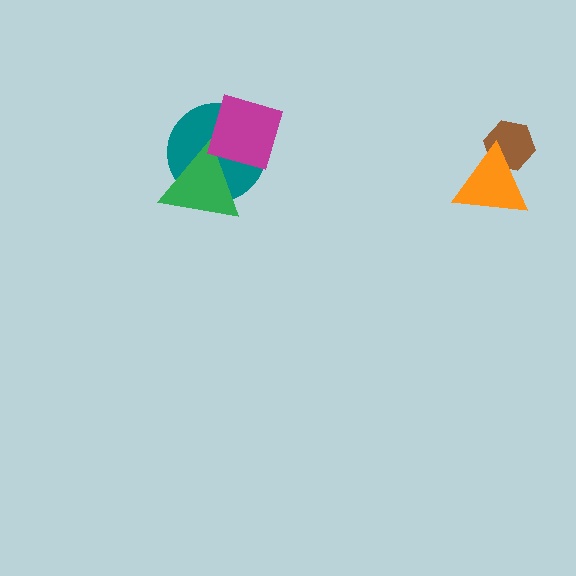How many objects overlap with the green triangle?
2 objects overlap with the green triangle.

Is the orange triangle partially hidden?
No, no other shape covers it.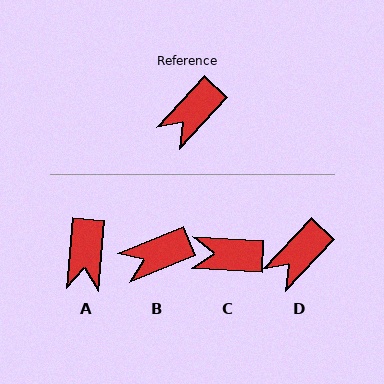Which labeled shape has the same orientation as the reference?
D.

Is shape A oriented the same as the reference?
No, it is off by about 38 degrees.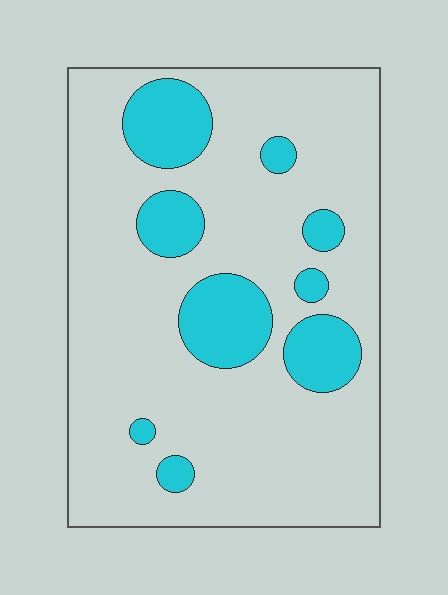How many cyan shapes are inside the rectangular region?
9.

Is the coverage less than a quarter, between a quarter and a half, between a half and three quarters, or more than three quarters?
Less than a quarter.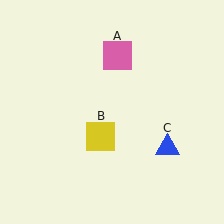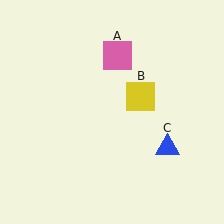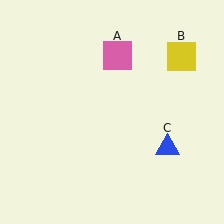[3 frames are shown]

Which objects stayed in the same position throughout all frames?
Pink square (object A) and blue triangle (object C) remained stationary.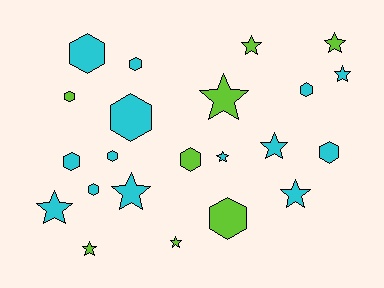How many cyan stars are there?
There are 6 cyan stars.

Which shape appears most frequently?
Star, with 11 objects.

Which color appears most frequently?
Cyan, with 14 objects.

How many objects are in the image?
There are 22 objects.